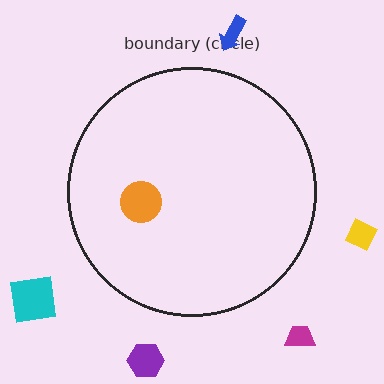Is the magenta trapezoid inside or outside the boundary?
Outside.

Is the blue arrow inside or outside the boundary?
Outside.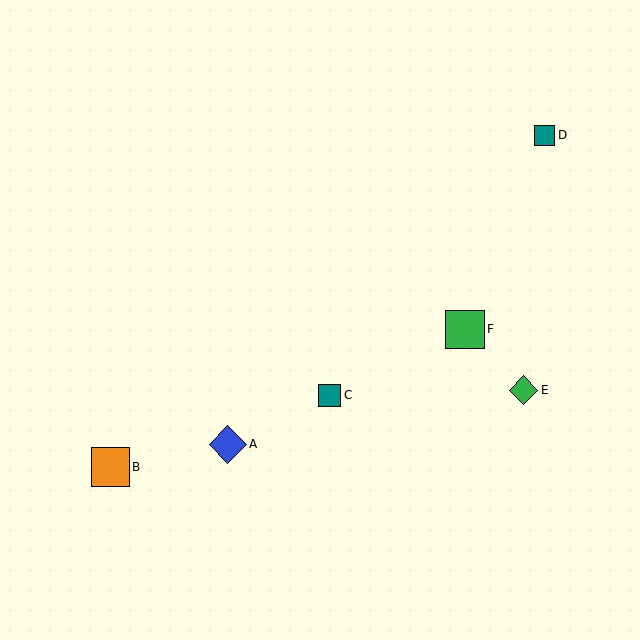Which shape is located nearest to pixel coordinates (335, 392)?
The teal square (labeled C) at (330, 395) is nearest to that location.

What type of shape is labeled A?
Shape A is a blue diamond.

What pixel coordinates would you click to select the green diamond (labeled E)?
Click at (524, 390) to select the green diamond E.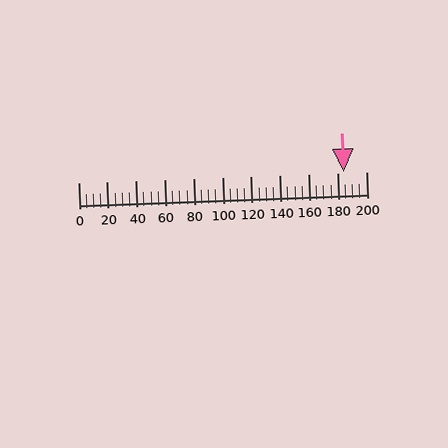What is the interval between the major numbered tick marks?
The major tick marks are spaced 20 units apart.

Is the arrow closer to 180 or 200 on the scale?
The arrow is closer to 180.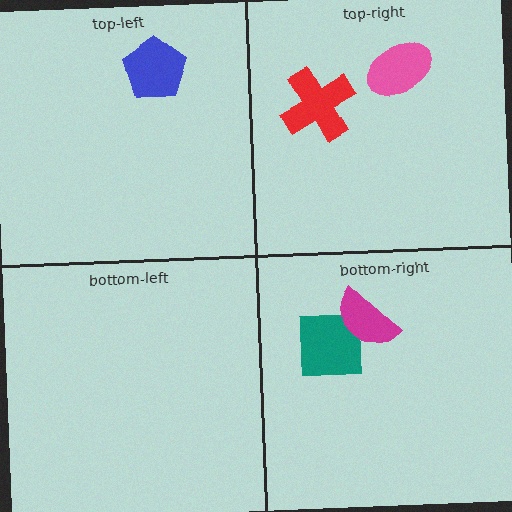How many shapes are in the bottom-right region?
2.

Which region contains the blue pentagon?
The top-left region.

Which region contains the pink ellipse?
The top-right region.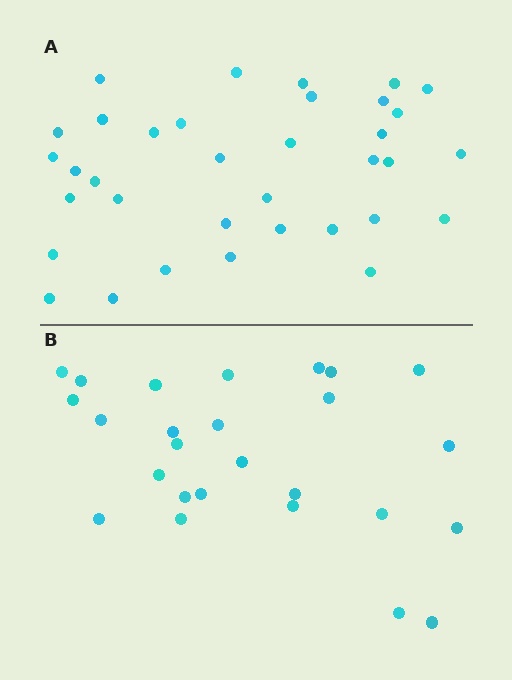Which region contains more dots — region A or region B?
Region A (the top region) has more dots.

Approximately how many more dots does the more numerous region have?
Region A has roughly 8 or so more dots than region B.